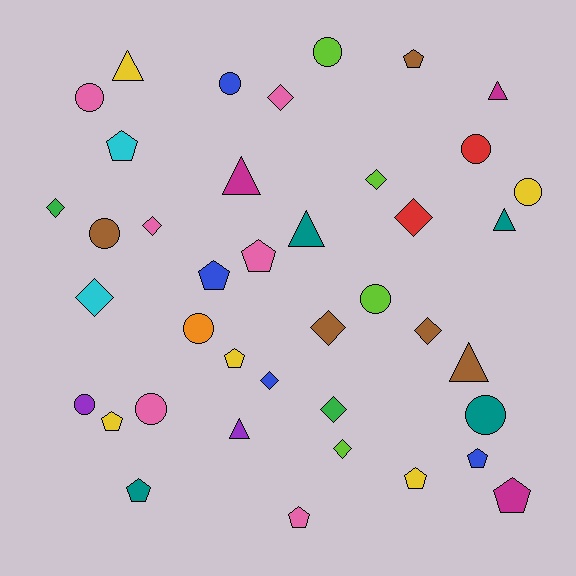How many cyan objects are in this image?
There are 2 cyan objects.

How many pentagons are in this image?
There are 11 pentagons.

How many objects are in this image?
There are 40 objects.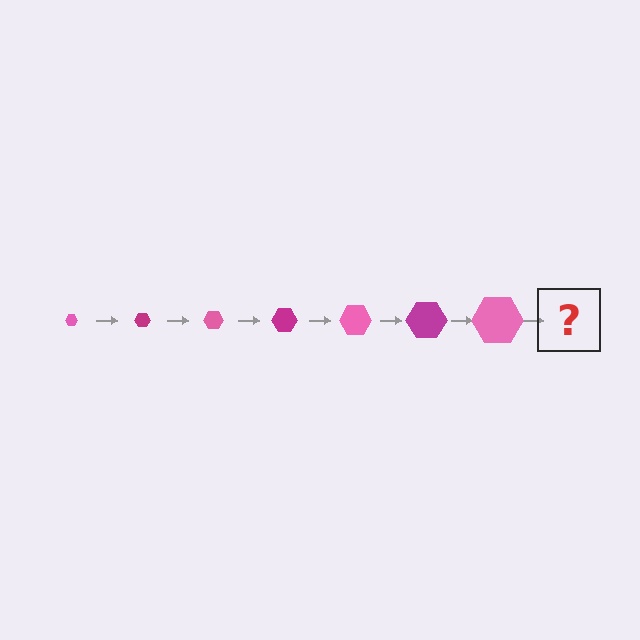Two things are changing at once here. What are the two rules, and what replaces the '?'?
The two rules are that the hexagon grows larger each step and the color cycles through pink and magenta. The '?' should be a magenta hexagon, larger than the previous one.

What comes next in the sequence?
The next element should be a magenta hexagon, larger than the previous one.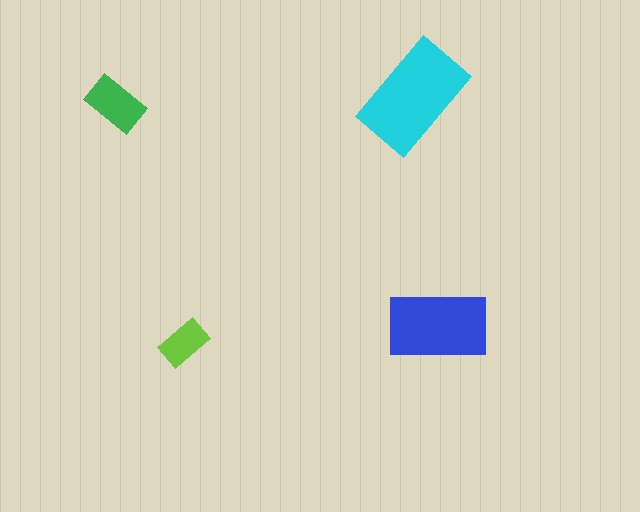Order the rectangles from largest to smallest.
the cyan one, the blue one, the green one, the lime one.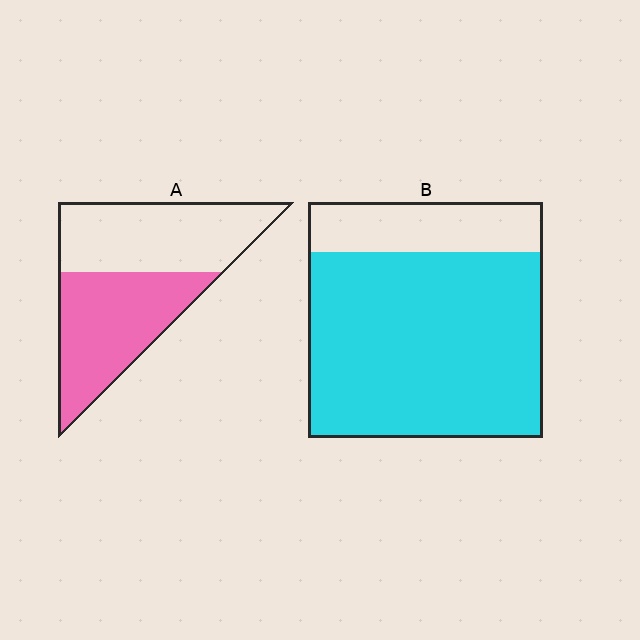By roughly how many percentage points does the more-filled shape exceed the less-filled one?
By roughly 30 percentage points (B over A).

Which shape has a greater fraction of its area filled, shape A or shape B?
Shape B.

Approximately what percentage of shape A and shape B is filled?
A is approximately 50% and B is approximately 80%.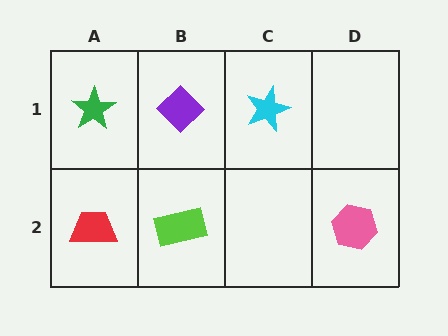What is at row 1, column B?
A purple diamond.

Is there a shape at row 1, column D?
No, that cell is empty.